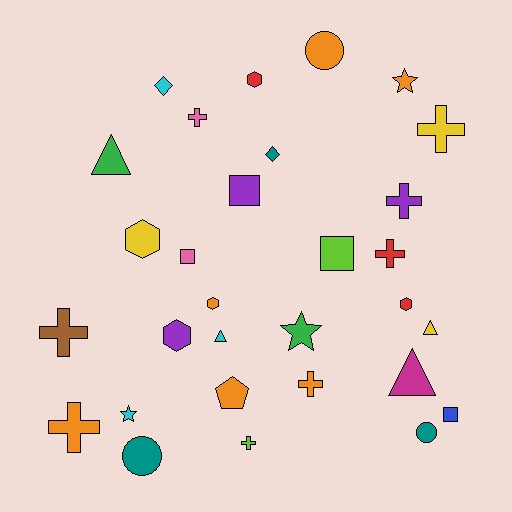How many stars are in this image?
There are 3 stars.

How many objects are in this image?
There are 30 objects.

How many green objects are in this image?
There are 2 green objects.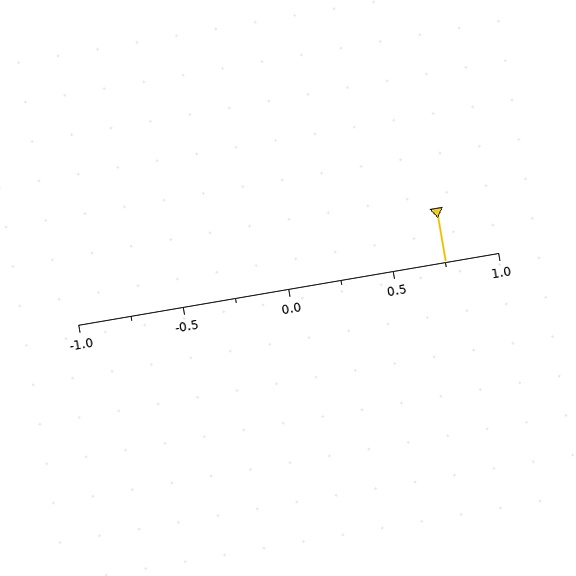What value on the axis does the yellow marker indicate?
The marker indicates approximately 0.75.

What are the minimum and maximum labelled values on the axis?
The axis runs from -1.0 to 1.0.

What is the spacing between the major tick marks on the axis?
The major ticks are spaced 0.5 apart.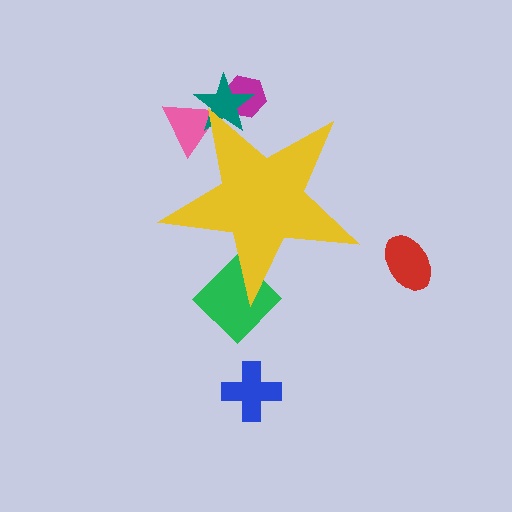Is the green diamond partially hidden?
Yes, the green diamond is partially hidden behind the yellow star.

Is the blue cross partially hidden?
No, the blue cross is fully visible.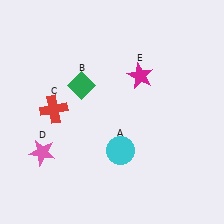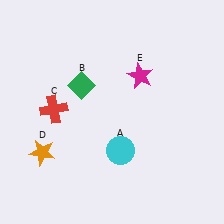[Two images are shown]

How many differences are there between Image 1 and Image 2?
There is 1 difference between the two images.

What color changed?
The star (D) changed from pink in Image 1 to orange in Image 2.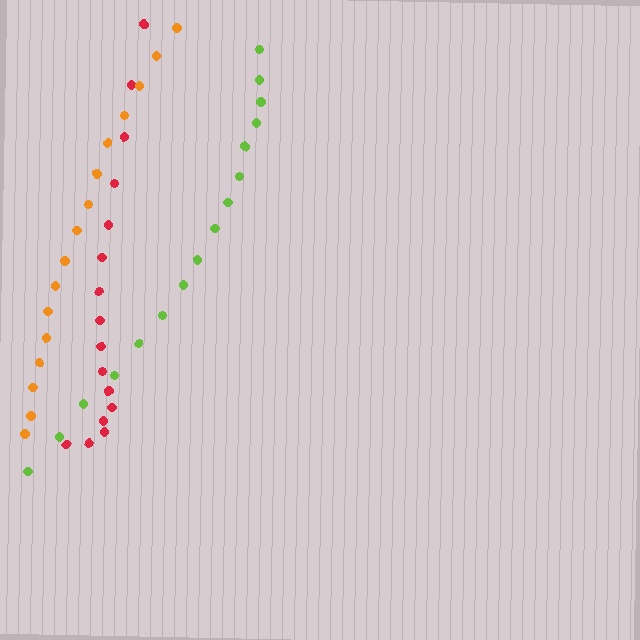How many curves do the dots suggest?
There are 3 distinct paths.